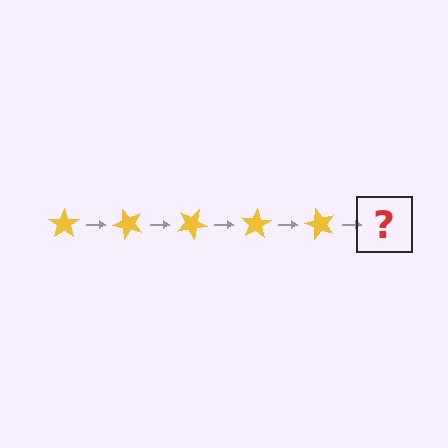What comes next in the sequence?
The next element should be a yellow star rotated 250 degrees.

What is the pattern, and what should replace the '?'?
The pattern is that the star rotates 50 degrees each step. The '?' should be a yellow star rotated 250 degrees.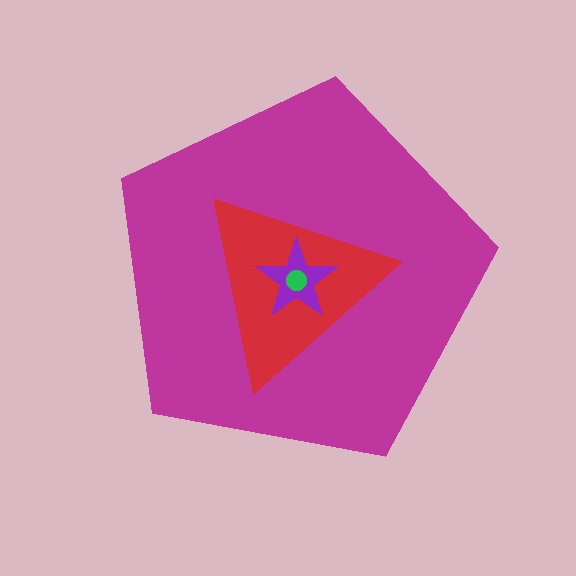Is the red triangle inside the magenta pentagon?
Yes.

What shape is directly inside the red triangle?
The purple star.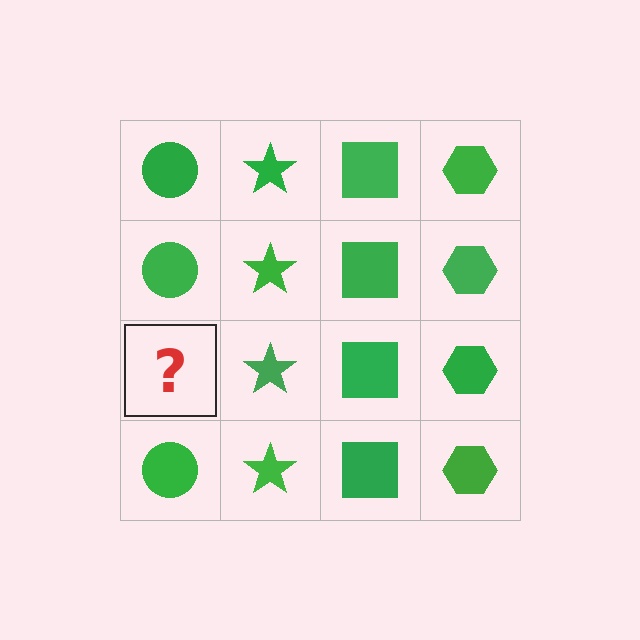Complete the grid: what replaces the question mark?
The question mark should be replaced with a green circle.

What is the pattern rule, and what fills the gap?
The rule is that each column has a consistent shape. The gap should be filled with a green circle.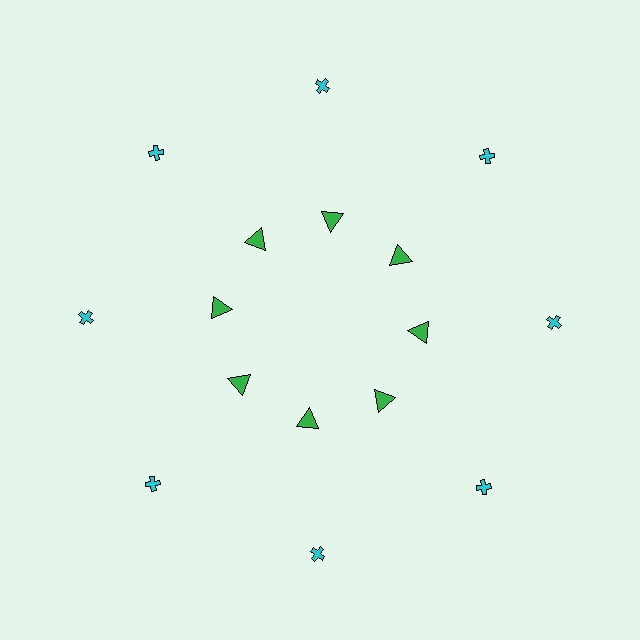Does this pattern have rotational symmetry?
Yes, this pattern has 8-fold rotational symmetry. It looks the same after rotating 45 degrees around the center.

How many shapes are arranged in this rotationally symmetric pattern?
There are 16 shapes, arranged in 8 groups of 2.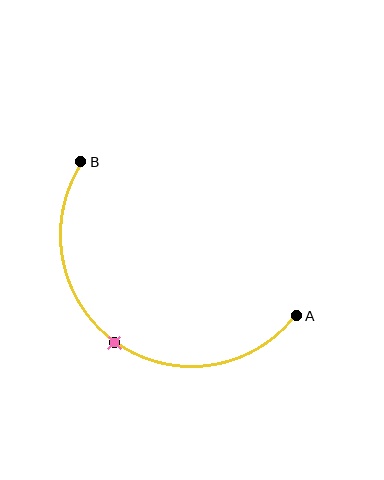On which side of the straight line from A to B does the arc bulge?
The arc bulges below and to the left of the straight line connecting A and B.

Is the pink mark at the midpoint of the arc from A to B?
Yes. The pink mark lies on the arc at equal arc-length from both A and B — it is the arc midpoint.